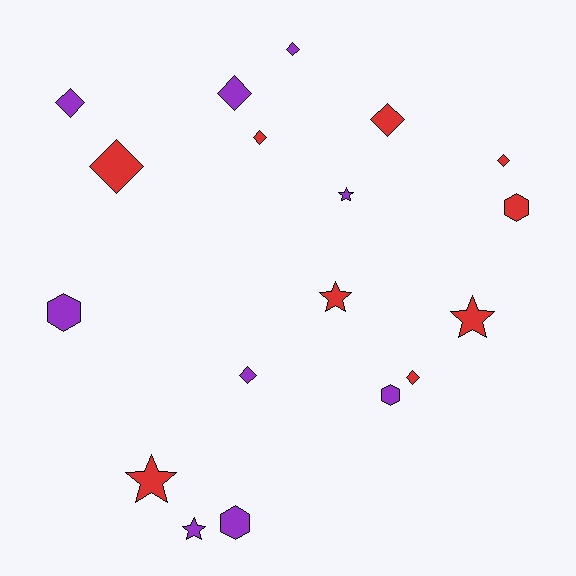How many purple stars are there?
There are 2 purple stars.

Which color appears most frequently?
Purple, with 9 objects.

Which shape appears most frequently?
Diamond, with 9 objects.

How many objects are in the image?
There are 18 objects.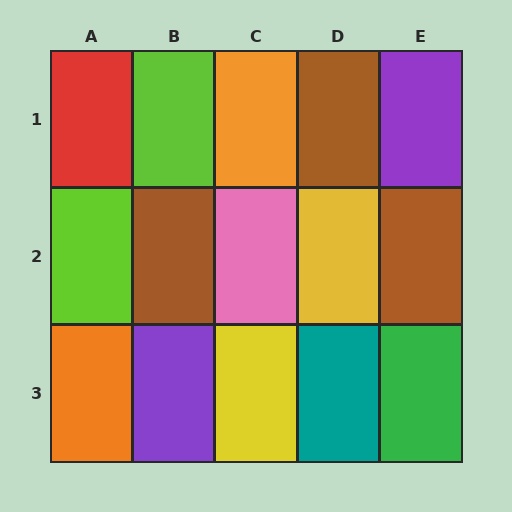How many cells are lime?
2 cells are lime.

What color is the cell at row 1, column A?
Red.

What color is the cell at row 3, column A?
Orange.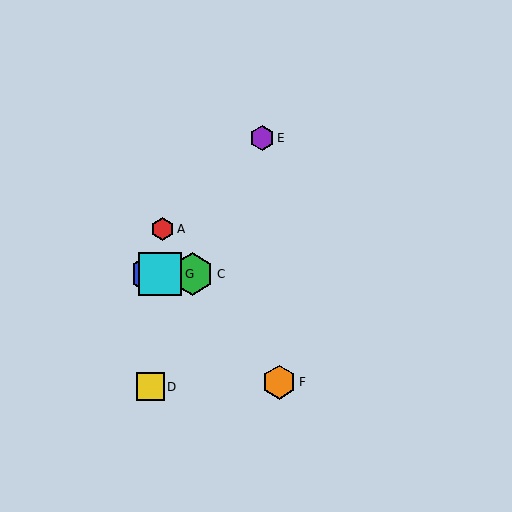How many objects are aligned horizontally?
3 objects (B, C, G) are aligned horizontally.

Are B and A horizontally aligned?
No, B is at y≈274 and A is at y≈229.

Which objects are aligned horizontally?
Objects B, C, G are aligned horizontally.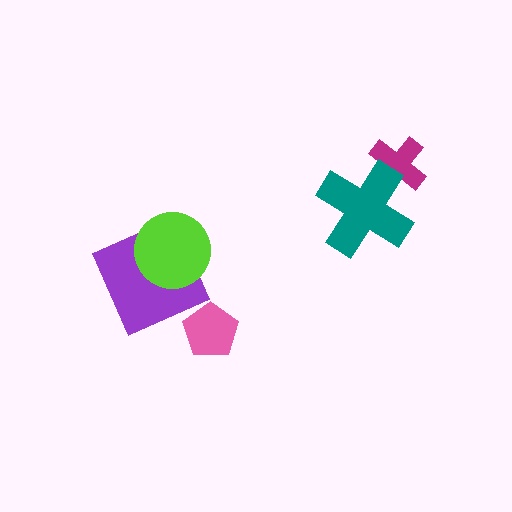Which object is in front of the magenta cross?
The teal cross is in front of the magenta cross.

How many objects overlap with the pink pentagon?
0 objects overlap with the pink pentagon.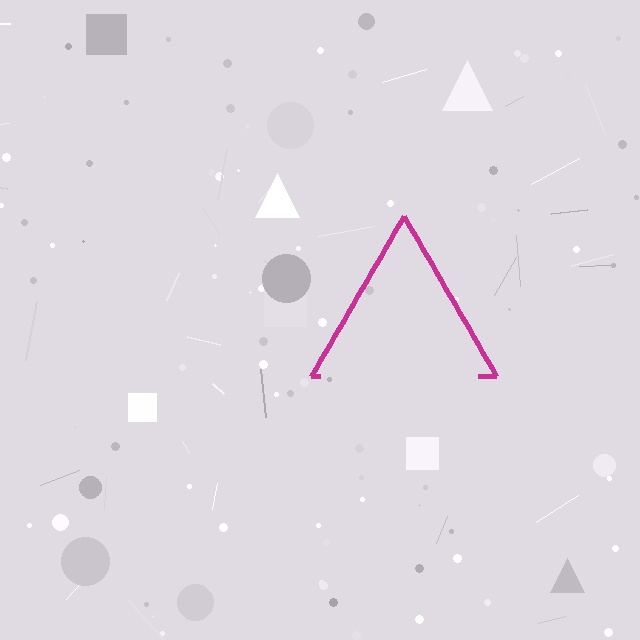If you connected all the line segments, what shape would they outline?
They would outline a triangle.